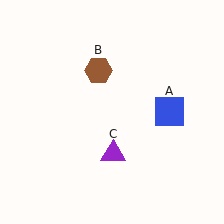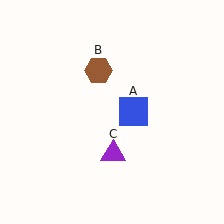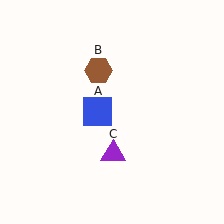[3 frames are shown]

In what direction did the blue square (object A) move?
The blue square (object A) moved left.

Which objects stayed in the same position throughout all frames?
Brown hexagon (object B) and purple triangle (object C) remained stationary.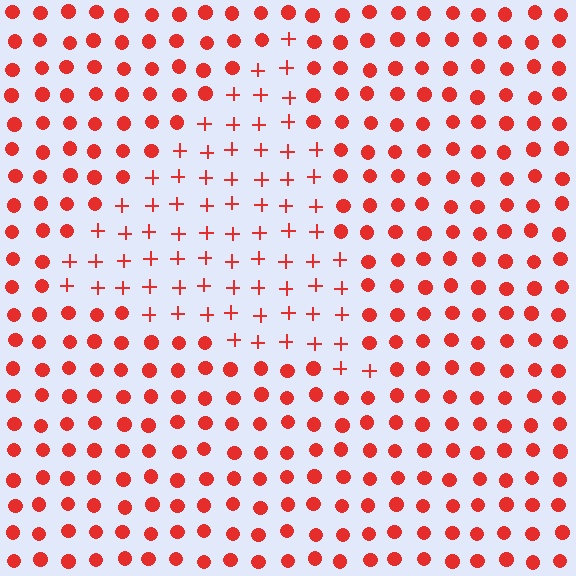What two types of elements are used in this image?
The image uses plus signs inside the triangle region and circles outside it.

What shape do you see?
I see a triangle.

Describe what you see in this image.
The image is filled with small red elements arranged in a uniform grid. A triangle-shaped region contains plus signs, while the surrounding area contains circles. The boundary is defined purely by the change in element shape.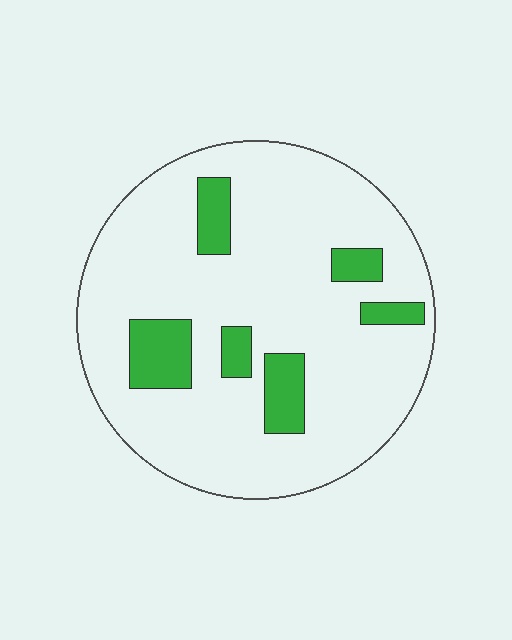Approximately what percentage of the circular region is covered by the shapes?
Approximately 15%.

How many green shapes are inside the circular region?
6.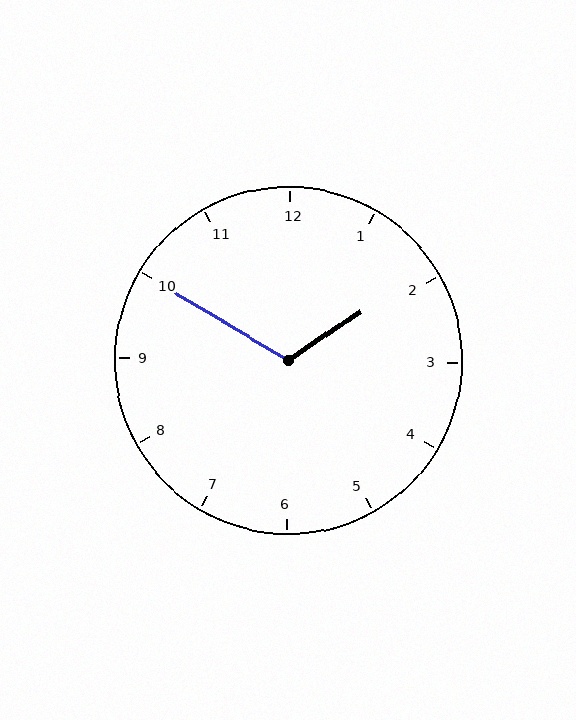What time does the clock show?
1:50.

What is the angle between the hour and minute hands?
Approximately 115 degrees.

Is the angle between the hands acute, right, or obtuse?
It is obtuse.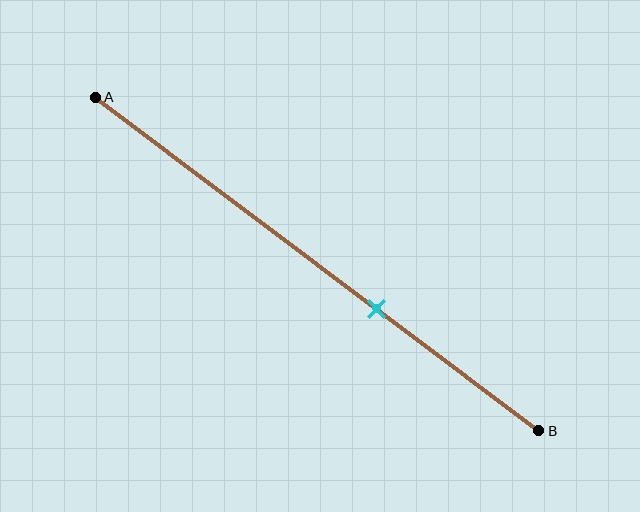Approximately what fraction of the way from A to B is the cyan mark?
The cyan mark is approximately 65% of the way from A to B.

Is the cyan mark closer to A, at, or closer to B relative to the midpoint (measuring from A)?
The cyan mark is closer to point B than the midpoint of segment AB.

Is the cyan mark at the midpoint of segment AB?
No, the mark is at about 65% from A, not at the 50% midpoint.